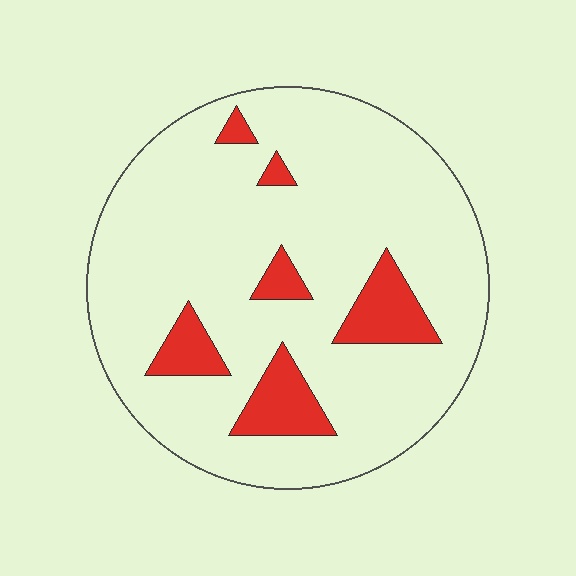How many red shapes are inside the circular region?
6.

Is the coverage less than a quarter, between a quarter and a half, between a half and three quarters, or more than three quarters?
Less than a quarter.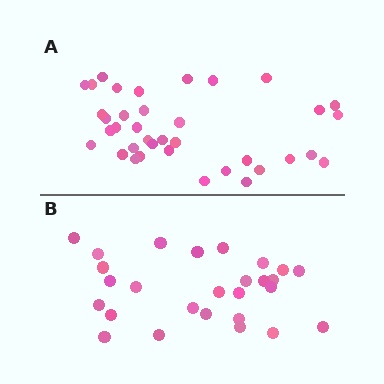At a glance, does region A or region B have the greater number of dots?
Region A (the top region) has more dots.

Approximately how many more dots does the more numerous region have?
Region A has roughly 10 or so more dots than region B.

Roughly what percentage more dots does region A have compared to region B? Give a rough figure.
About 35% more.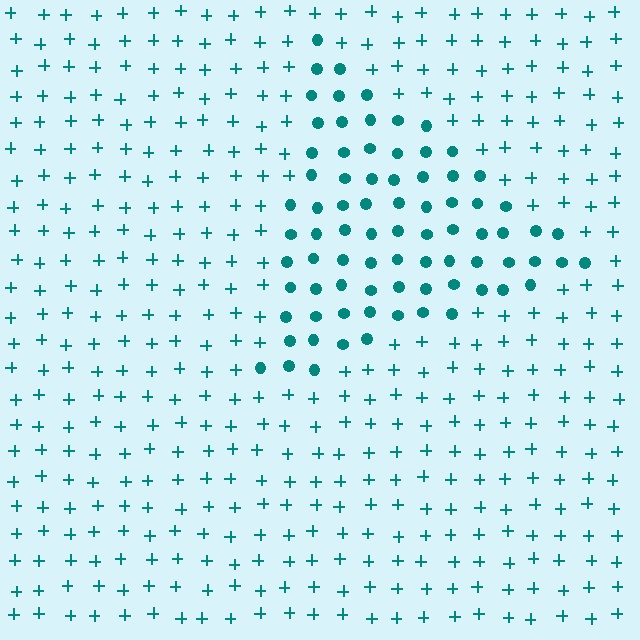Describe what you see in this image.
The image is filled with small teal elements arranged in a uniform grid. A triangle-shaped region contains circles, while the surrounding area contains plus signs. The boundary is defined purely by the change in element shape.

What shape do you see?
I see a triangle.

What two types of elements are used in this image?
The image uses circles inside the triangle region and plus signs outside it.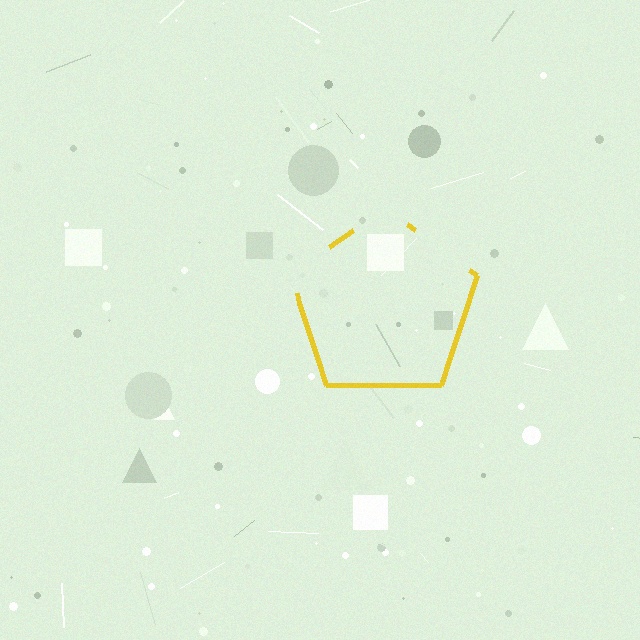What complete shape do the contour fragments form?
The contour fragments form a pentagon.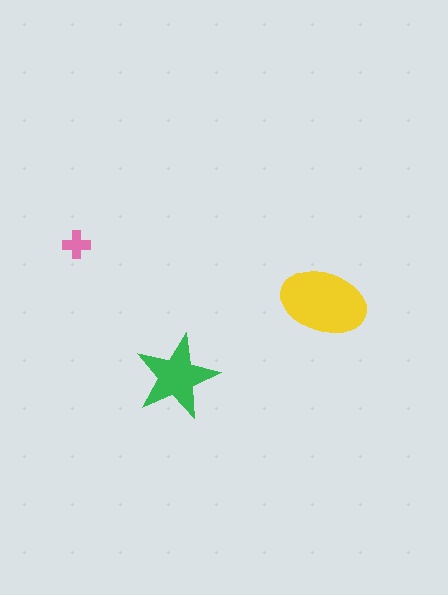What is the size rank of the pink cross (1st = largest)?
3rd.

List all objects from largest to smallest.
The yellow ellipse, the green star, the pink cross.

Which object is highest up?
The pink cross is topmost.